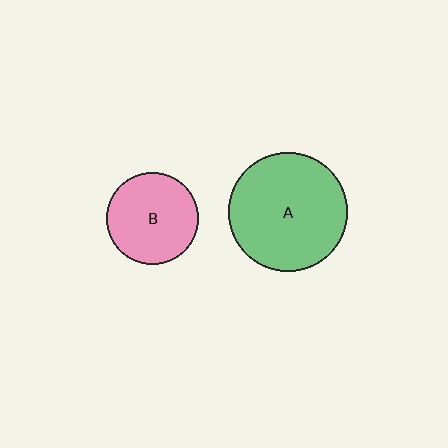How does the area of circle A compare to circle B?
Approximately 1.7 times.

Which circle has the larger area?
Circle A (green).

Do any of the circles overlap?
No, none of the circles overlap.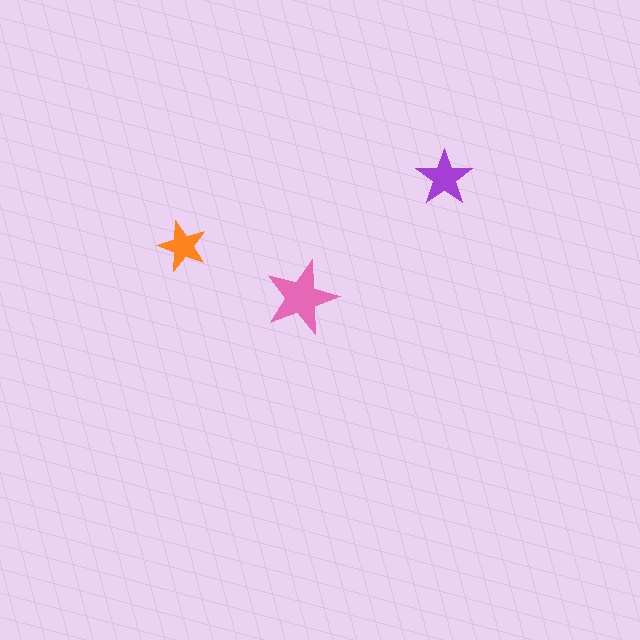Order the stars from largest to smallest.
the pink one, the purple one, the orange one.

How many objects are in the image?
There are 3 objects in the image.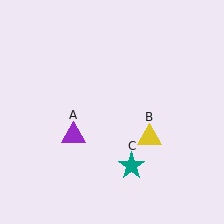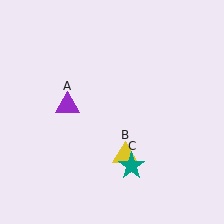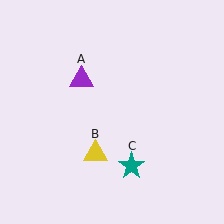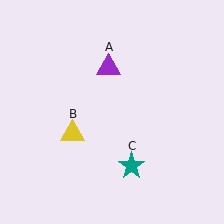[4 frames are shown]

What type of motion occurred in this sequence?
The purple triangle (object A), yellow triangle (object B) rotated clockwise around the center of the scene.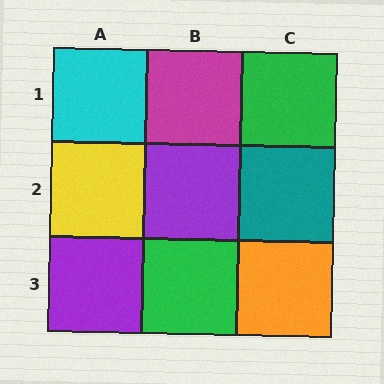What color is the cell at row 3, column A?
Purple.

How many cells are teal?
1 cell is teal.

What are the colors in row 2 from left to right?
Yellow, purple, teal.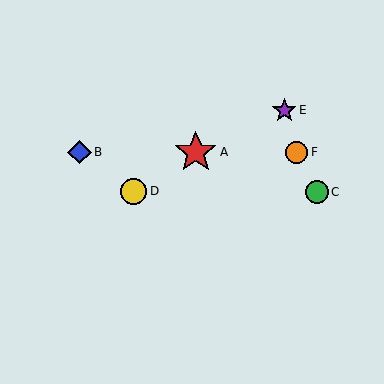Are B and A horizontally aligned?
Yes, both are at y≈152.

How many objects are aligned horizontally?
3 objects (A, B, F) are aligned horizontally.